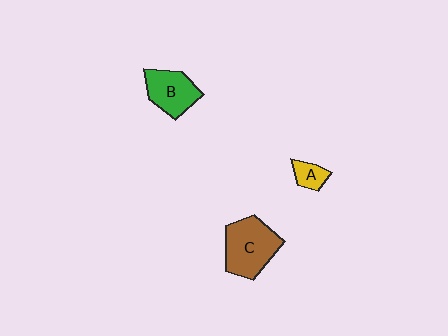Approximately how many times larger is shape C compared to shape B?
Approximately 1.3 times.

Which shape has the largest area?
Shape C (brown).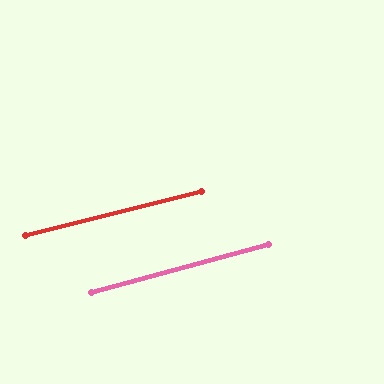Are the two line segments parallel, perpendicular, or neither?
Parallel — their directions differ by only 1.1°.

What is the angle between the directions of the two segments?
Approximately 1 degree.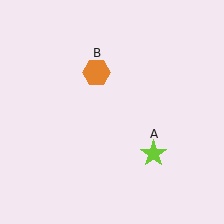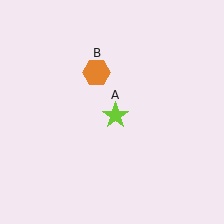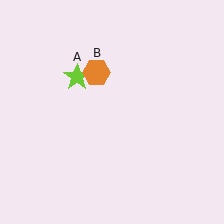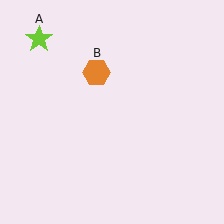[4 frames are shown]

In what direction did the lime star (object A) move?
The lime star (object A) moved up and to the left.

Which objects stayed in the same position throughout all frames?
Orange hexagon (object B) remained stationary.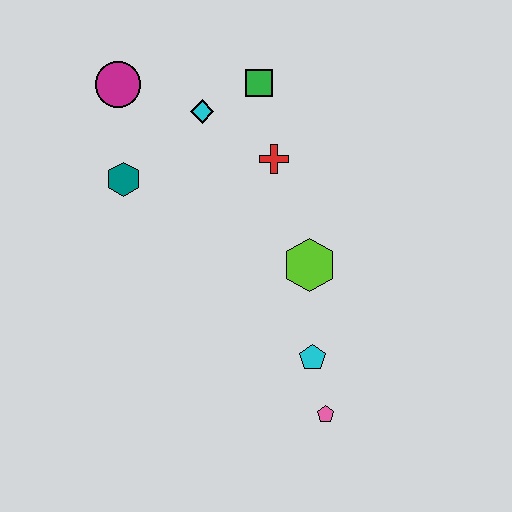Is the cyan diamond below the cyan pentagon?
No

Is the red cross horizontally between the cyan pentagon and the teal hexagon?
Yes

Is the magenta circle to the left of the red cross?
Yes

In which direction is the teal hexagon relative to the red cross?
The teal hexagon is to the left of the red cross.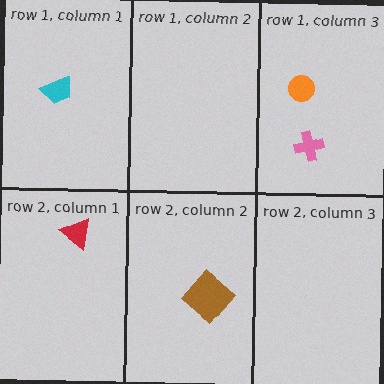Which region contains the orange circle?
The row 1, column 3 region.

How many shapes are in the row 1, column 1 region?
1.